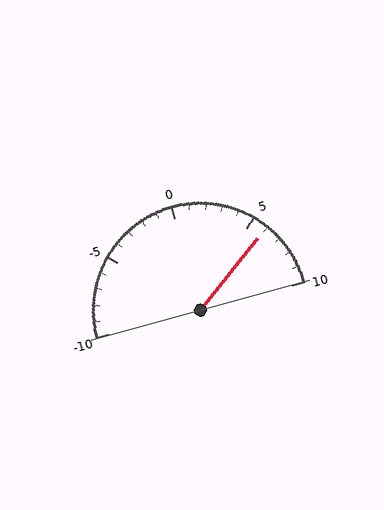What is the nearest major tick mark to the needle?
The nearest major tick mark is 5.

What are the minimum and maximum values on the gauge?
The gauge ranges from -10 to 10.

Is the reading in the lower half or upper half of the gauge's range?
The reading is in the upper half of the range (-10 to 10).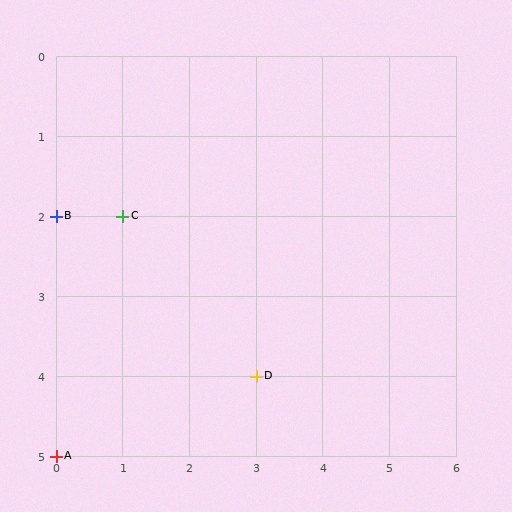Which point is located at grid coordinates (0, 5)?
Point A is at (0, 5).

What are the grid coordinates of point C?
Point C is at grid coordinates (1, 2).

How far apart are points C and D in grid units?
Points C and D are 2 columns and 2 rows apart (about 2.8 grid units diagonally).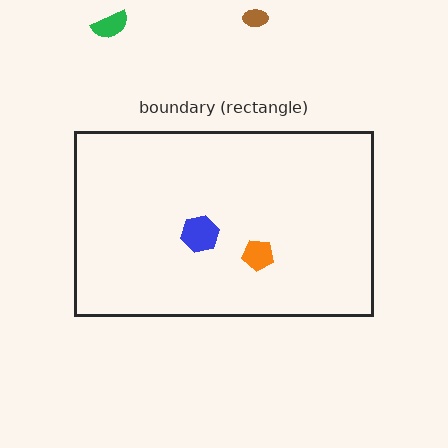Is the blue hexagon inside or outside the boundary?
Inside.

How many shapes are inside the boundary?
2 inside, 2 outside.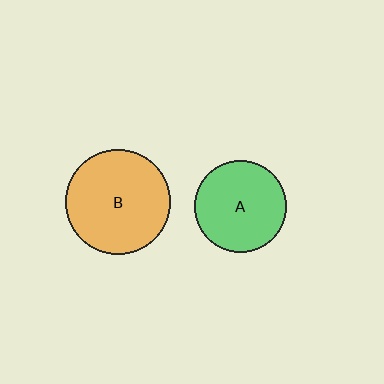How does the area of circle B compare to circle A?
Approximately 1.3 times.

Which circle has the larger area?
Circle B (orange).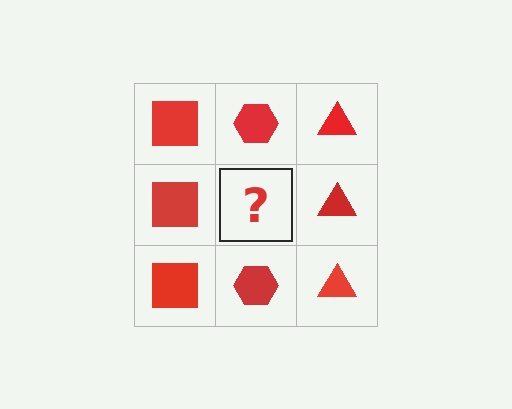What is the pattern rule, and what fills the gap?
The rule is that each column has a consistent shape. The gap should be filled with a red hexagon.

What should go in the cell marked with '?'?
The missing cell should contain a red hexagon.